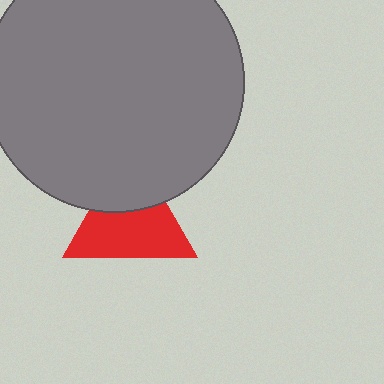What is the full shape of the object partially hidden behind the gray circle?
The partially hidden object is a red triangle.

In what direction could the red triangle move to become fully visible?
The red triangle could move down. That would shift it out from behind the gray circle entirely.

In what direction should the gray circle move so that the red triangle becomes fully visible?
The gray circle should move up. That is the shortest direction to clear the overlap and leave the red triangle fully visible.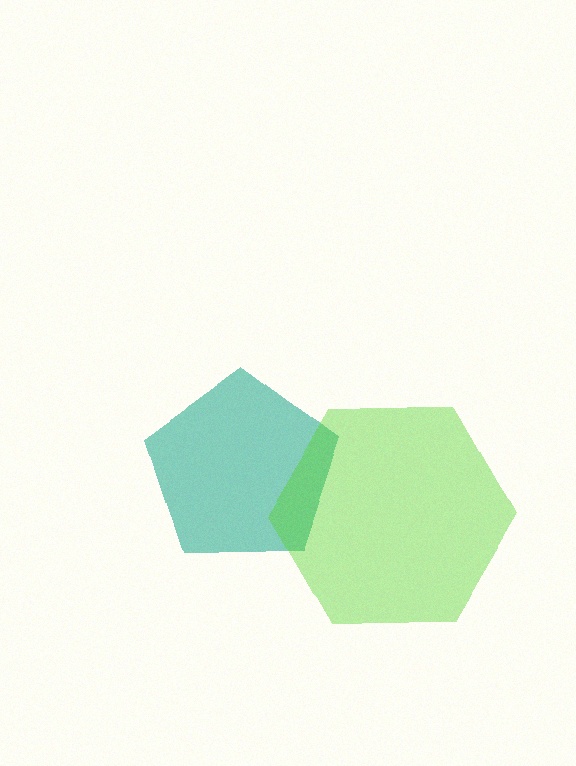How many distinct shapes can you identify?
There are 2 distinct shapes: a teal pentagon, a lime hexagon.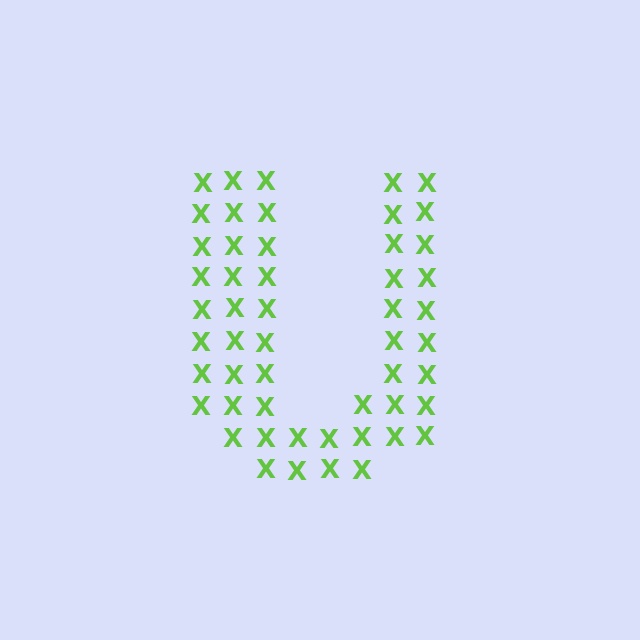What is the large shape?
The large shape is the letter U.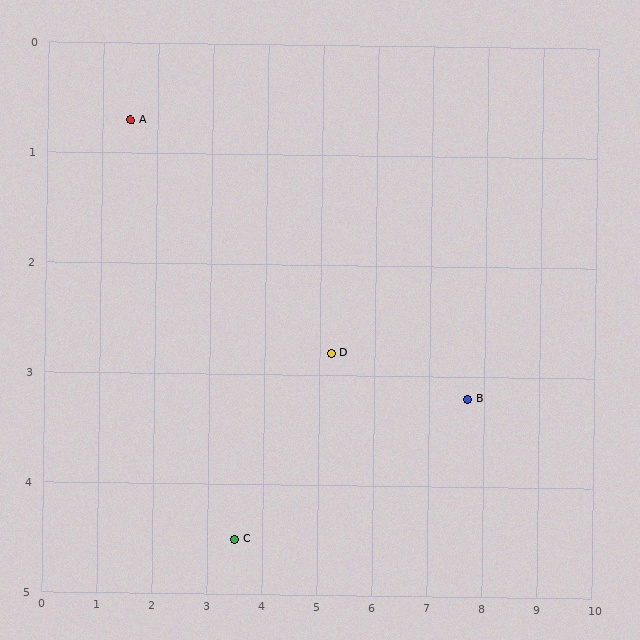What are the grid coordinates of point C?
Point C is at approximately (3.5, 4.5).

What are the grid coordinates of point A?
Point A is at approximately (1.5, 0.7).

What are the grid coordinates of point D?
Point D is at approximately (5.2, 2.8).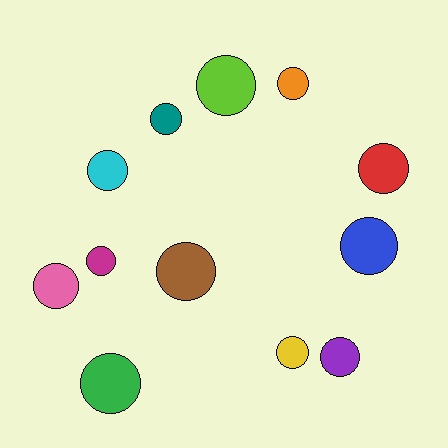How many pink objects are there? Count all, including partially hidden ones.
There is 1 pink object.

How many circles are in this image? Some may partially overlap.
There are 12 circles.